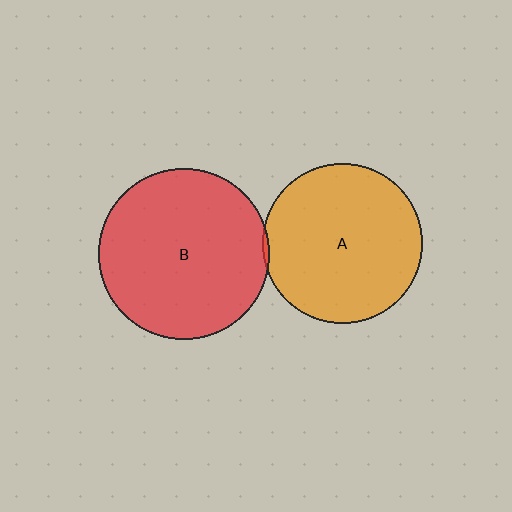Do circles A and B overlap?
Yes.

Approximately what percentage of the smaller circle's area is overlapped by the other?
Approximately 5%.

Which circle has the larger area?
Circle B (red).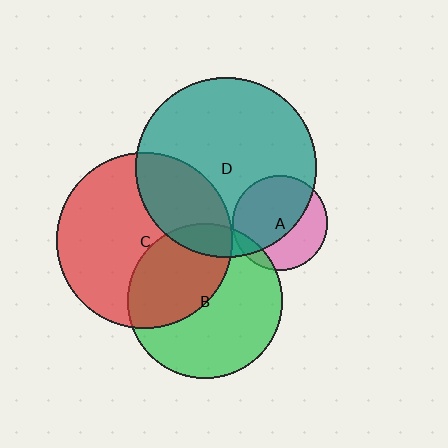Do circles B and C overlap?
Yes.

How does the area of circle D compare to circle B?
Approximately 1.4 times.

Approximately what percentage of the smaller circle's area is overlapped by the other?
Approximately 40%.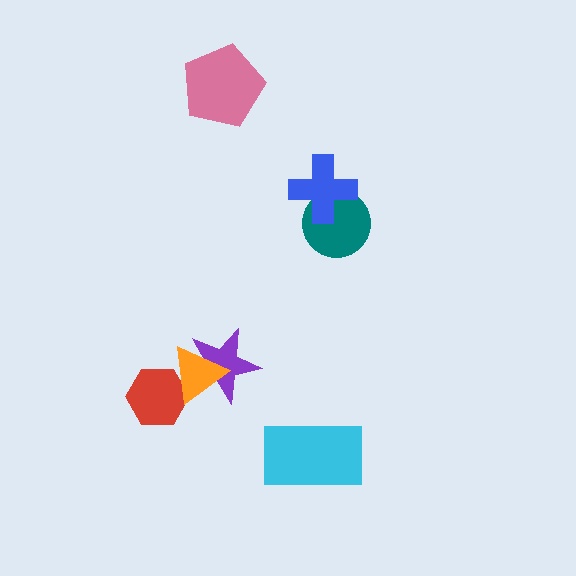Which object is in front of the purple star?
The orange triangle is in front of the purple star.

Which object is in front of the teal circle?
The blue cross is in front of the teal circle.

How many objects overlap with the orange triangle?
2 objects overlap with the orange triangle.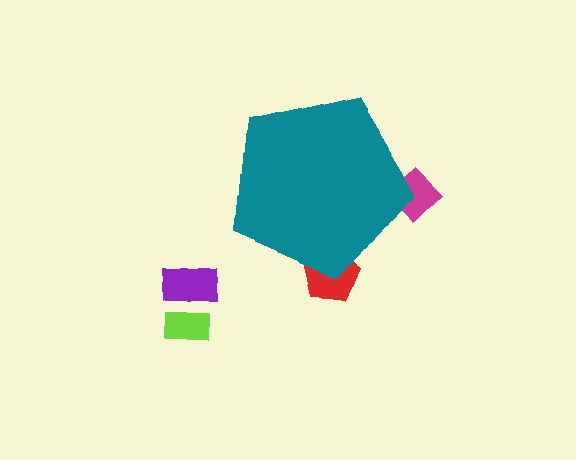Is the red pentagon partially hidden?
Yes, the red pentagon is partially hidden behind the teal pentagon.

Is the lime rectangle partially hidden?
No, the lime rectangle is fully visible.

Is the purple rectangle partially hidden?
No, the purple rectangle is fully visible.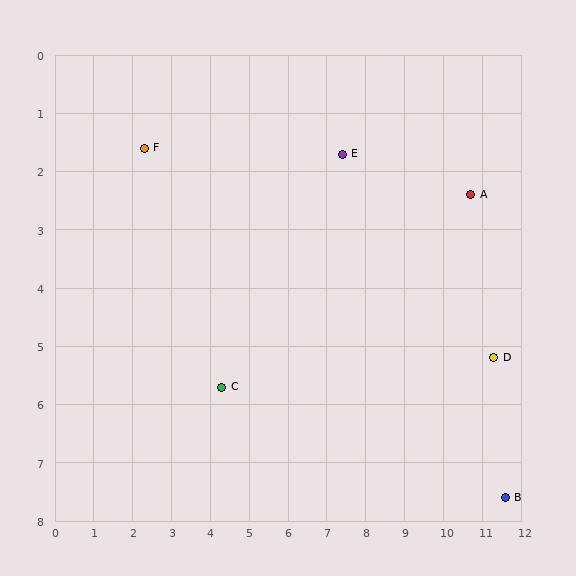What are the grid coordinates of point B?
Point B is at approximately (11.6, 7.6).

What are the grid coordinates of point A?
Point A is at approximately (10.7, 2.4).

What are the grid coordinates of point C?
Point C is at approximately (4.3, 5.7).